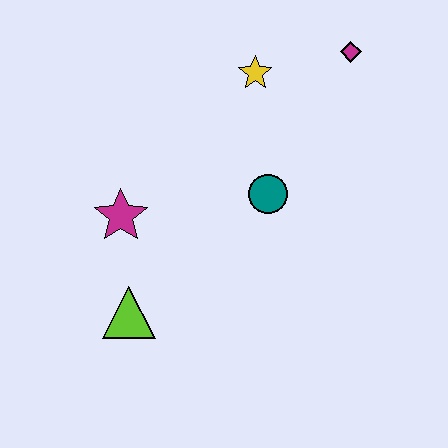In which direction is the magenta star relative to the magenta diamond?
The magenta star is to the left of the magenta diamond.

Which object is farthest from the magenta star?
The magenta diamond is farthest from the magenta star.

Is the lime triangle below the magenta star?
Yes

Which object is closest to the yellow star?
The magenta diamond is closest to the yellow star.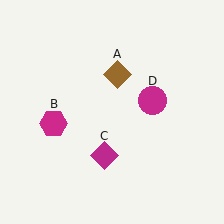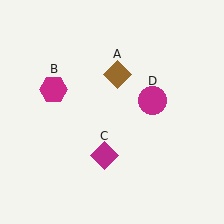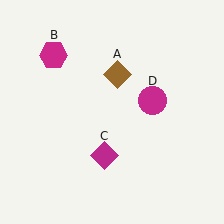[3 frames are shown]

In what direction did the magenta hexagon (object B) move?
The magenta hexagon (object B) moved up.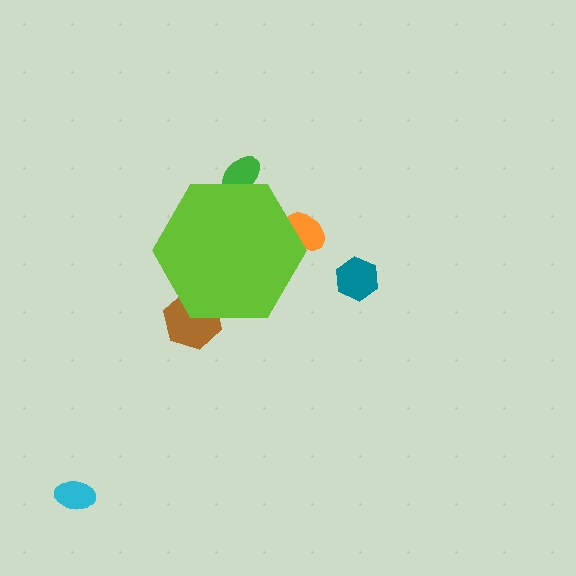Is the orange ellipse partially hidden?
Yes, the orange ellipse is partially hidden behind the lime hexagon.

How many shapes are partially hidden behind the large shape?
3 shapes are partially hidden.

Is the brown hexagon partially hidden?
Yes, the brown hexagon is partially hidden behind the lime hexagon.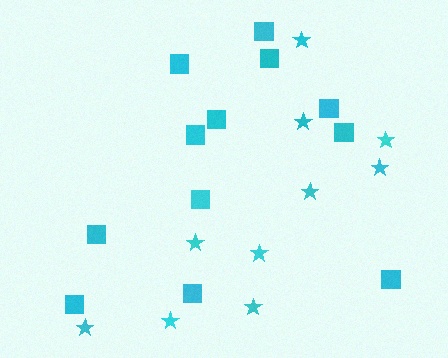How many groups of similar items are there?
There are 2 groups: one group of stars (10) and one group of squares (12).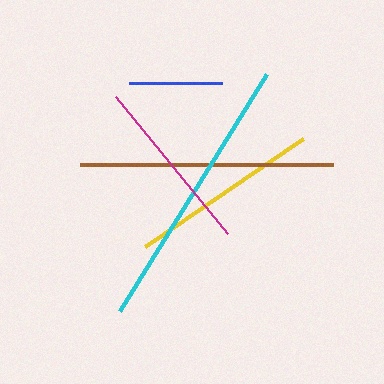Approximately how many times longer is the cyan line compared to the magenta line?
The cyan line is approximately 1.6 times the length of the magenta line.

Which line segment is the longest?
The cyan line is the longest at approximately 279 pixels.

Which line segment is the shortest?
The blue line is the shortest at approximately 93 pixels.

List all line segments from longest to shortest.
From longest to shortest: cyan, brown, yellow, magenta, blue.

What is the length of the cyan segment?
The cyan segment is approximately 279 pixels long.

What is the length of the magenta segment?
The magenta segment is approximately 177 pixels long.